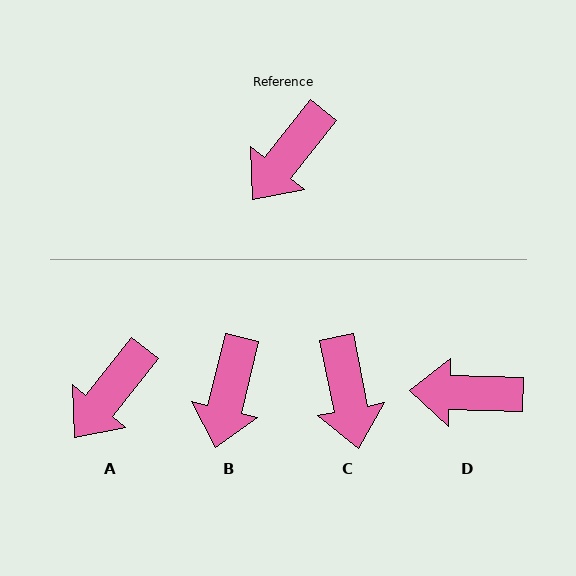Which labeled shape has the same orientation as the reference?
A.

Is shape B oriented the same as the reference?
No, it is off by about 25 degrees.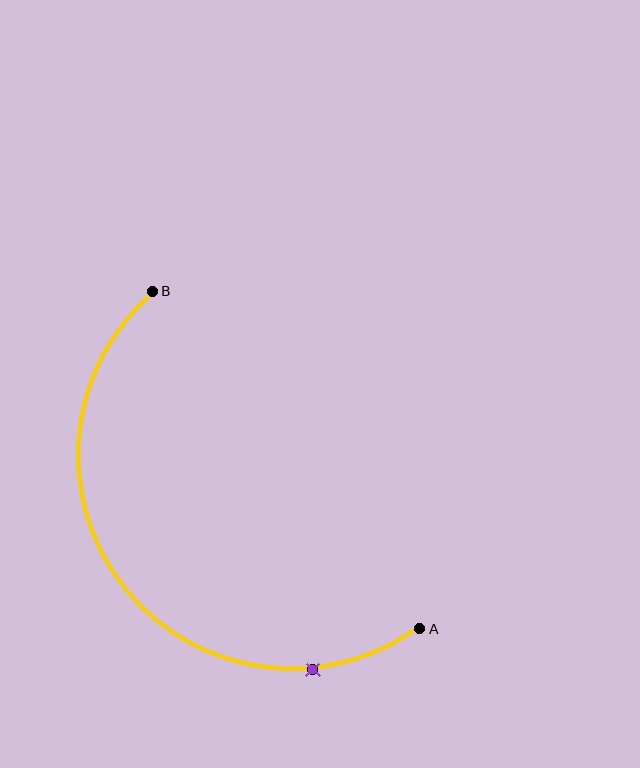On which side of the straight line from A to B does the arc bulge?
The arc bulges below and to the left of the straight line connecting A and B.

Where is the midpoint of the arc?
The arc midpoint is the point on the curve farthest from the straight line joining A and B. It sits below and to the left of that line.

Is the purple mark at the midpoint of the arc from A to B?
No. The purple mark lies on the arc but is closer to endpoint A. The arc midpoint would be at the point on the curve equidistant along the arc from both A and B.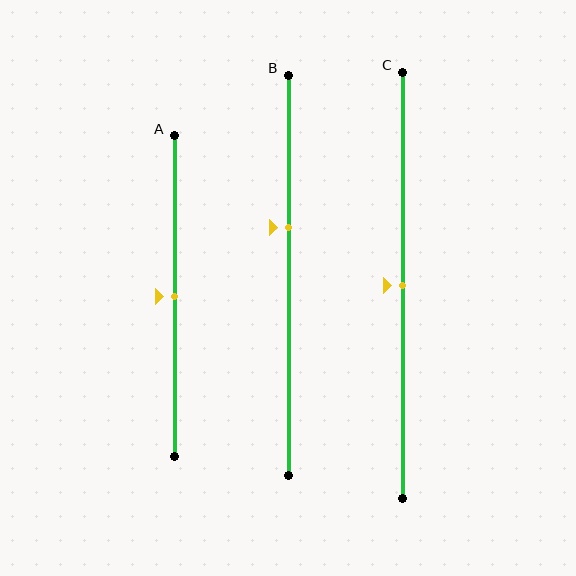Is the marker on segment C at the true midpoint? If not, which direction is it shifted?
Yes, the marker on segment C is at the true midpoint.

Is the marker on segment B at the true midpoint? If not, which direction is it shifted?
No, the marker on segment B is shifted upward by about 12% of the segment length.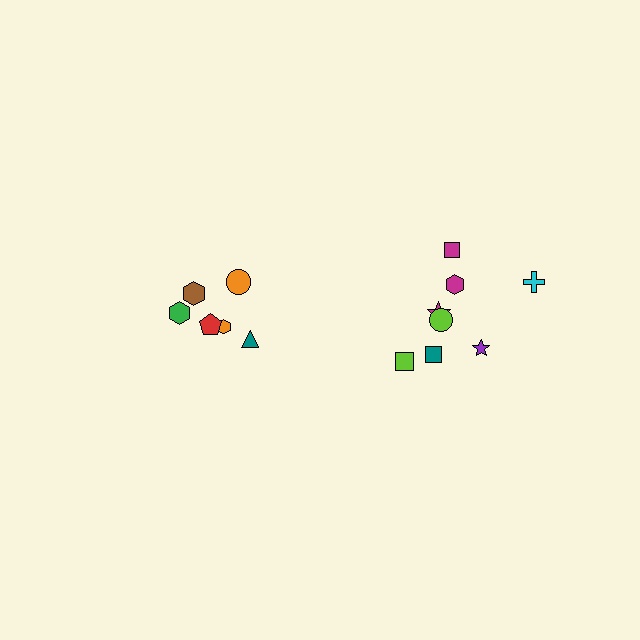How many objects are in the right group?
There are 8 objects.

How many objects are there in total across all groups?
There are 14 objects.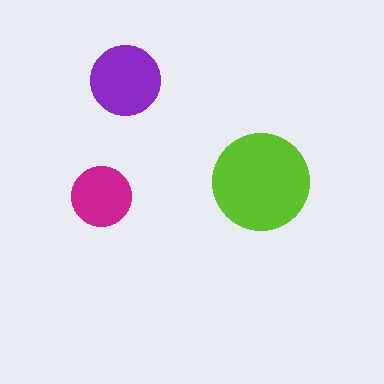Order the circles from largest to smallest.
the lime one, the purple one, the magenta one.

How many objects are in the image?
There are 3 objects in the image.